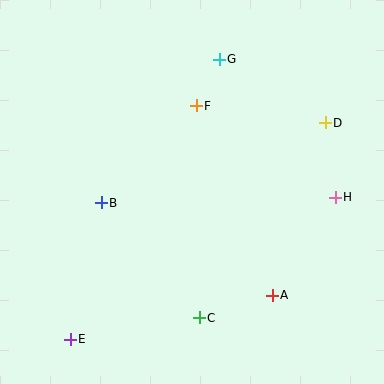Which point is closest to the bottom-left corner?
Point E is closest to the bottom-left corner.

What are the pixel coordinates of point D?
Point D is at (325, 123).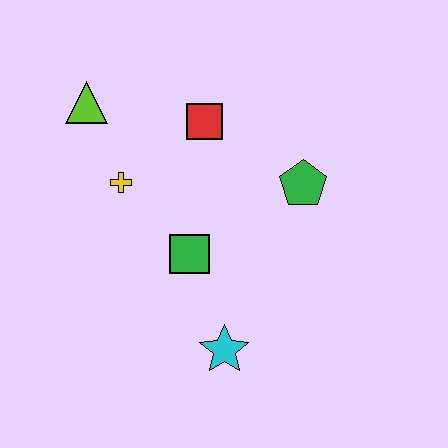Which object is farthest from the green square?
The lime triangle is farthest from the green square.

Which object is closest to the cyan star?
The green square is closest to the cyan star.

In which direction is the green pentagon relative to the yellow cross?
The green pentagon is to the right of the yellow cross.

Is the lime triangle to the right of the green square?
No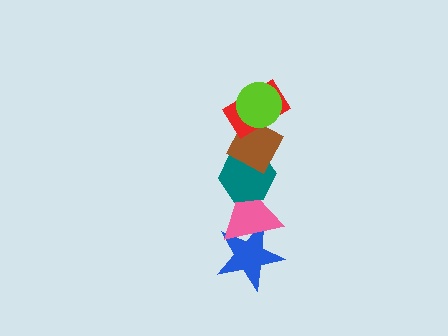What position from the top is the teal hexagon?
The teal hexagon is 4th from the top.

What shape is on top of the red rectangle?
The lime circle is on top of the red rectangle.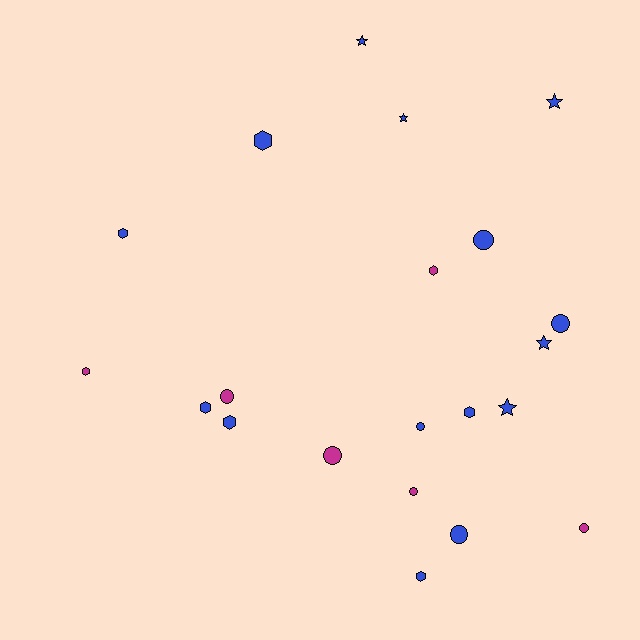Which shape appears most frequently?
Hexagon, with 8 objects.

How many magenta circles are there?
There are 4 magenta circles.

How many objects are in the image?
There are 21 objects.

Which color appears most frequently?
Blue, with 15 objects.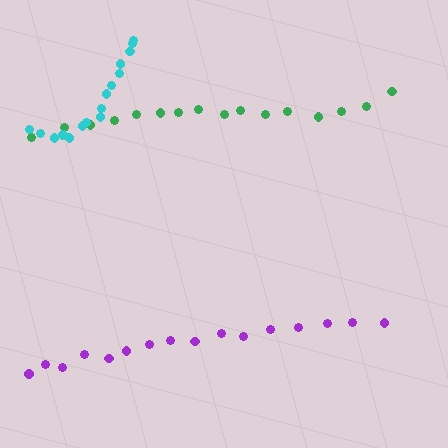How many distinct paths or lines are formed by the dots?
There are 3 distinct paths.